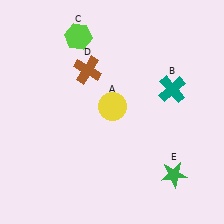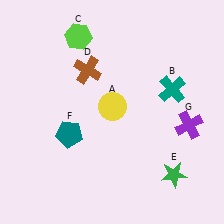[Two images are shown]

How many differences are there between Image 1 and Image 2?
There are 2 differences between the two images.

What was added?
A teal pentagon (F), a purple cross (G) were added in Image 2.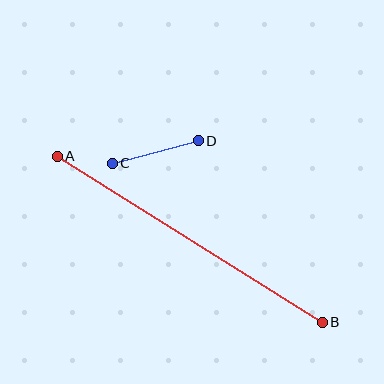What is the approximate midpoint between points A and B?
The midpoint is at approximately (190, 239) pixels.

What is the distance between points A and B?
The distance is approximately 313 pixels.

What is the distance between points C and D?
The distance is approximately 89 pixels.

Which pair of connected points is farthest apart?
Points A and B are farthest apart.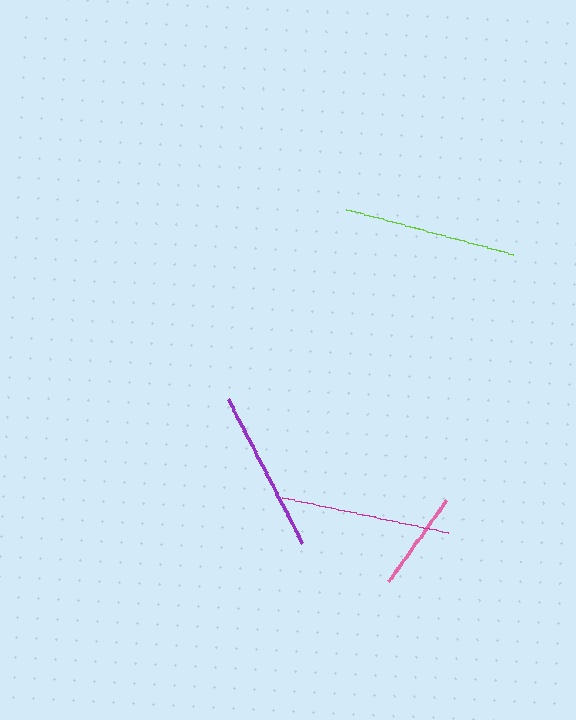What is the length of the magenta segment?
The magenta segment is approximately 169 pixels long.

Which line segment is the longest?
The lime line is the longest at approximately 172 pixels.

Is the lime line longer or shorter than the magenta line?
The lime line is longer than the magenta line.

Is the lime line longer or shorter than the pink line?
The lime line is longer than the pink line.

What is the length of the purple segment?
The purple segment is approximately 161 pixels long.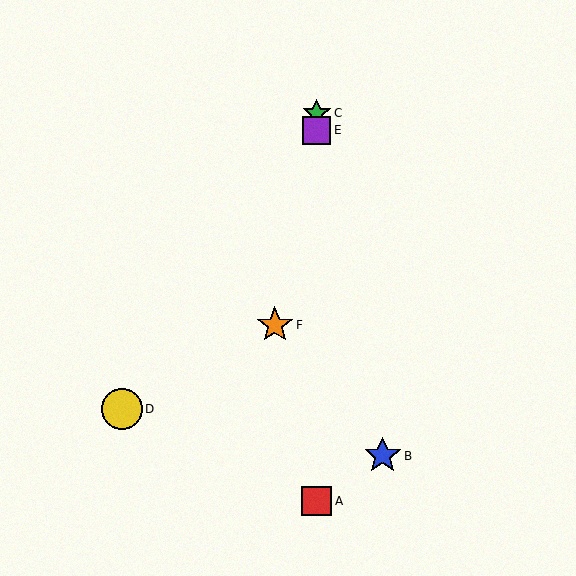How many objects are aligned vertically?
3 objects (A, C, E) are aligned vertically.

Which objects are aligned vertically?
Objects A, C, E are aligned vertically.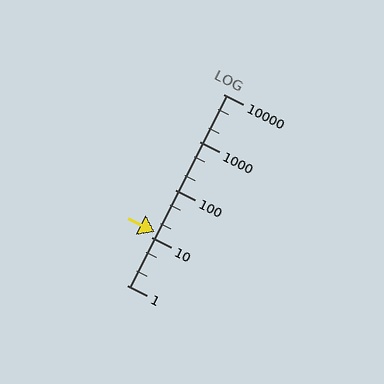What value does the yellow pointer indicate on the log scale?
The pointer indicates approximately 13.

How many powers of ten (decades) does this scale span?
The scale spans 4 decades, from 1 to 10000.